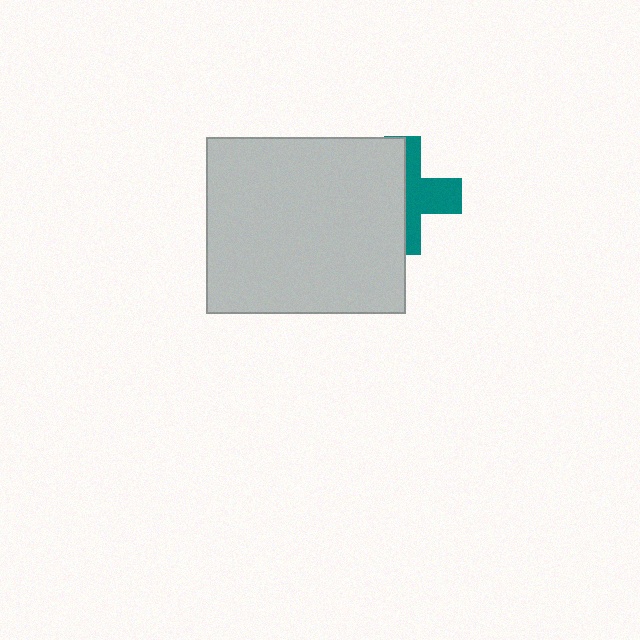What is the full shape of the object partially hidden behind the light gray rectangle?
The partially hidden object is a teal cross.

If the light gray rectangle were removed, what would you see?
You would see the complete teal cross.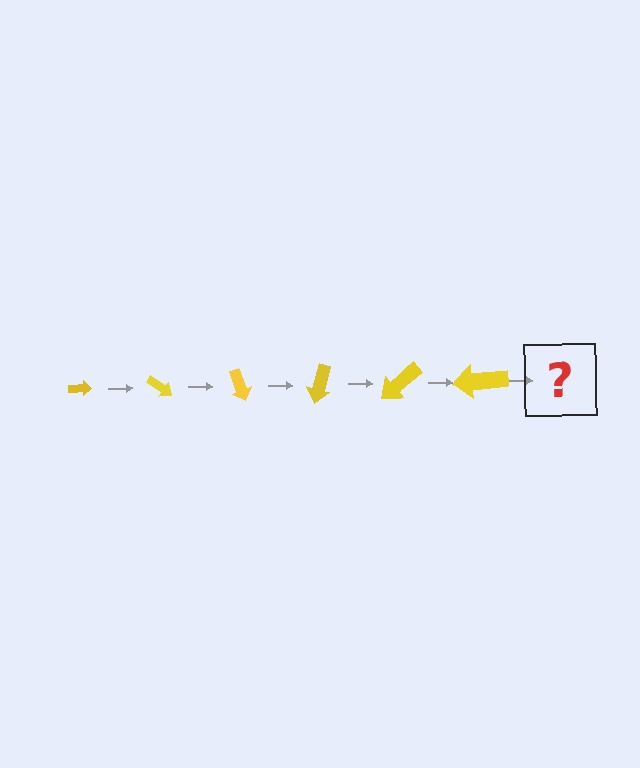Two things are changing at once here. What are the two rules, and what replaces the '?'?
The two rules are that the arrow grows larger each step and it rotates 35 degrees each step. The '?' should be an arrow, larger than the previous one and rotated 210 degrees from the start.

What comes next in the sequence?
The next element should be an arrow, larger than the previous one and rotated 210 degrees from the start.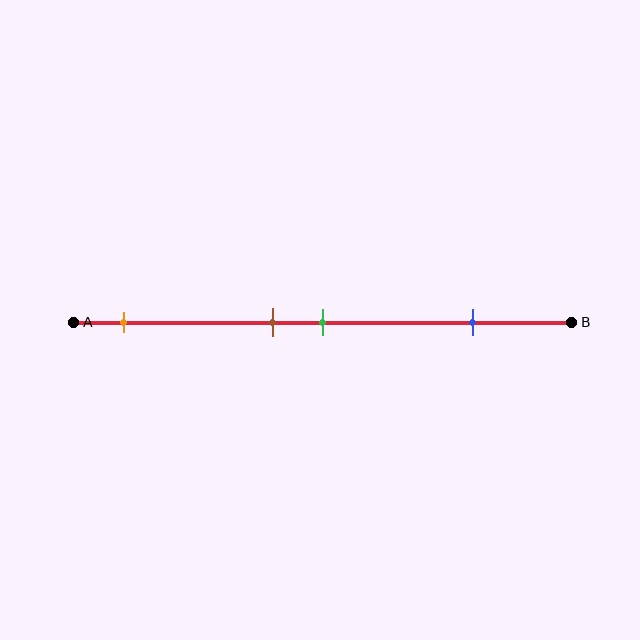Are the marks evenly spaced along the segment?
No, the marks are not evenly spaced.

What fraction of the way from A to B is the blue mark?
The blue mark is approximately 80% (0.8) of the way from A to B.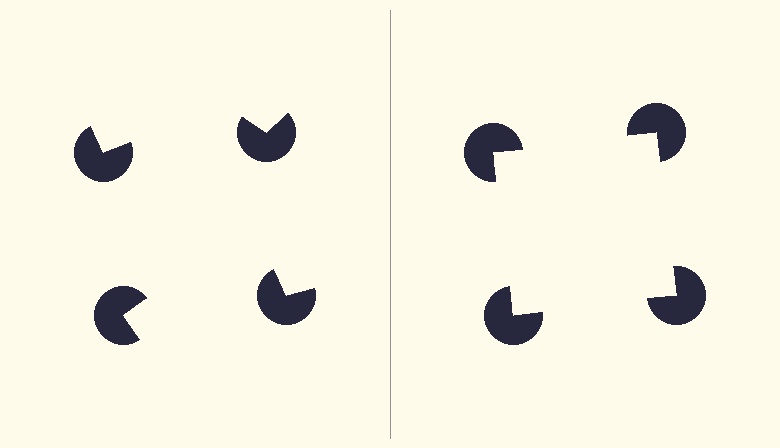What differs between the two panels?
The pac-man discs are positioned identically on both sides; only the wedge orientations differ. On the right they align to a square; on the left they are misaligned.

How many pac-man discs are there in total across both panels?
8 — 4 on each side.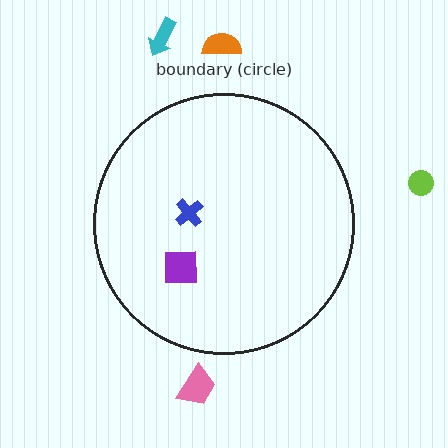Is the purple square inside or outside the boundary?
Inside.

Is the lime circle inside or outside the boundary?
Outside.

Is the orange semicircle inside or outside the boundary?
Outside.